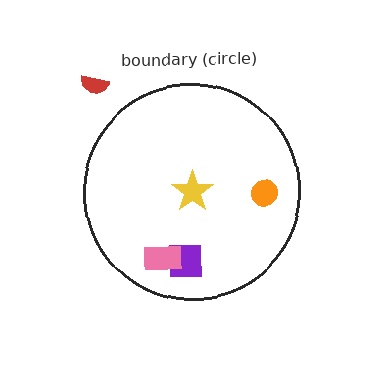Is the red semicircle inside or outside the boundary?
Outside.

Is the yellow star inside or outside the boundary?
Inside.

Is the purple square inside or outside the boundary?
Inside.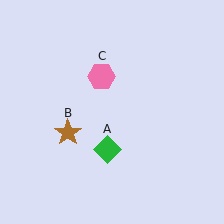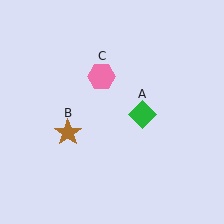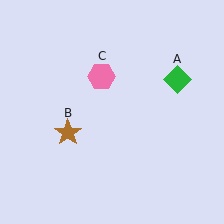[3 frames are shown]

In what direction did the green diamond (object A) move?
The green diamond (object A) moved up and to the right.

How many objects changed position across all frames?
1 object changed position: green diamond (object A).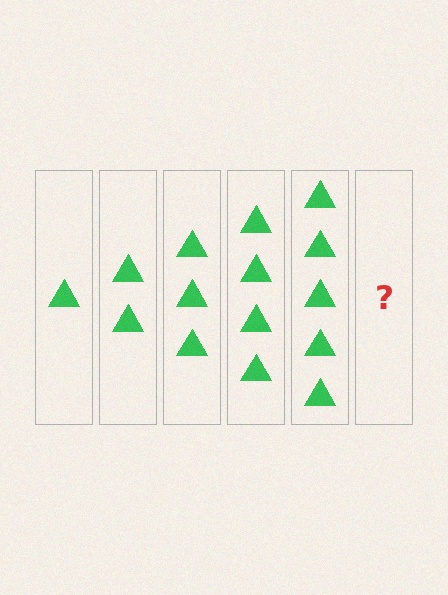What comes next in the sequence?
The next element should be 6 triangles.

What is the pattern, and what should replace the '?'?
The pattern is that each step adds one more triangle. The '?' should be 6 triangles.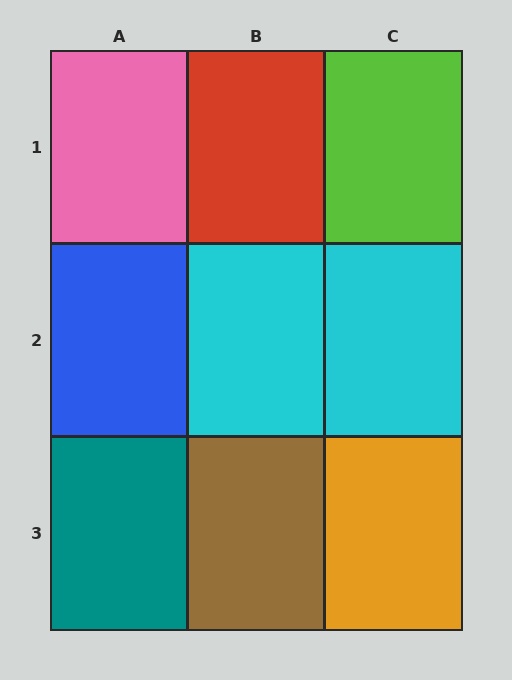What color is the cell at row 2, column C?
Cyan.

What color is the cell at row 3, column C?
Orange.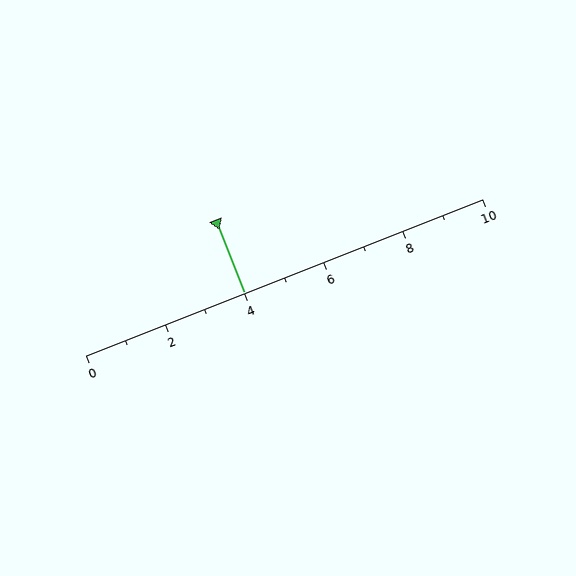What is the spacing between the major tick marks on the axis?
The major ticks are spaced 2 apart.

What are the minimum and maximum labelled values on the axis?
The axis runs from 0 to 10.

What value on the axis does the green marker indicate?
The marker indicates approximately 4.